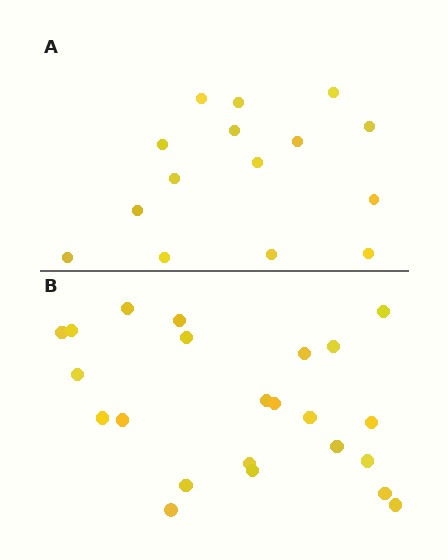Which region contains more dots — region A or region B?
Region B (the bottom region) has more dots.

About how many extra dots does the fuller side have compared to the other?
Region B has roughly 8 or so more dots than region A.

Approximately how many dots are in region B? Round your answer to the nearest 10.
About 20 dots. (The exact count is 23, which rounds to 20.)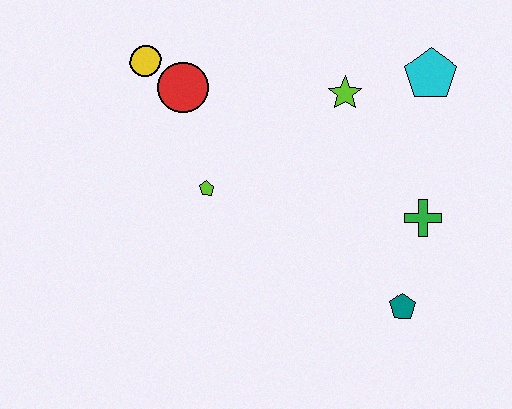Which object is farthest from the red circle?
The teal pentagon is farthest from the red circle.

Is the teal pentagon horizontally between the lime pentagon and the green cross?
Yes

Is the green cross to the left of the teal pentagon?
No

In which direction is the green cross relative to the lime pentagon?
The green cross is to the right of the lime pentagon.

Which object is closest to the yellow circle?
The red circle is closest to the yellow circle.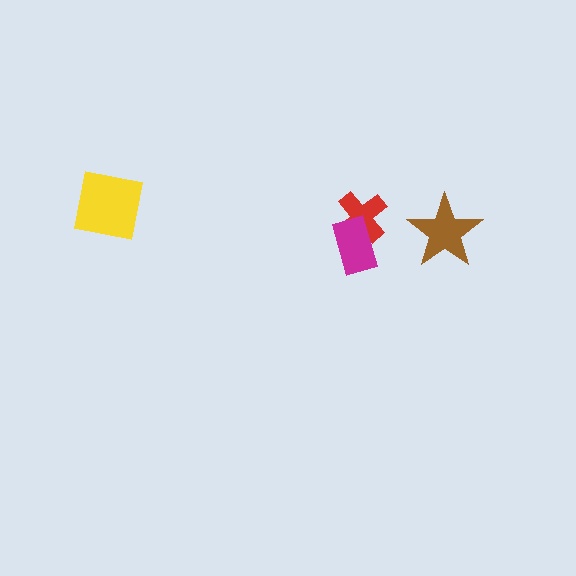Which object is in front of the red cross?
The magenta rectangle is in front of the red cross.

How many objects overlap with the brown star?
0 objects overlap with the brown star.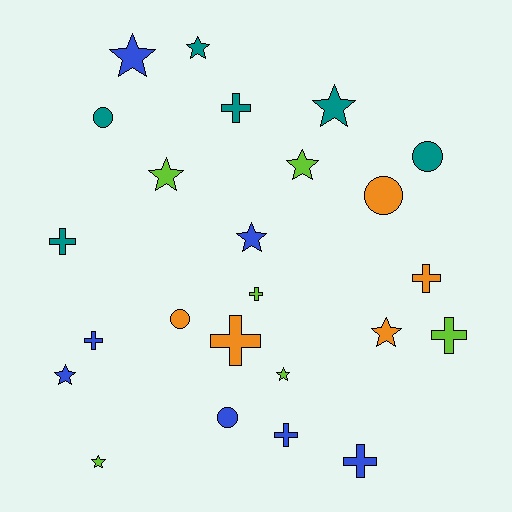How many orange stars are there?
There is 1 orange star.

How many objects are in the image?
There are 24 objects.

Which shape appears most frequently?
Star, with 10 objects.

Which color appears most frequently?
Blue, with 7 objects.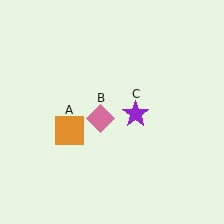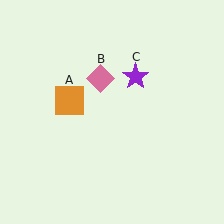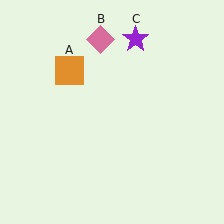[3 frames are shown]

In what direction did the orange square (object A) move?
The orange square (object A) moved up.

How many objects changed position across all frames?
3 objects changed position: orange square (object A), pink diamond (object B), purple star (object C).